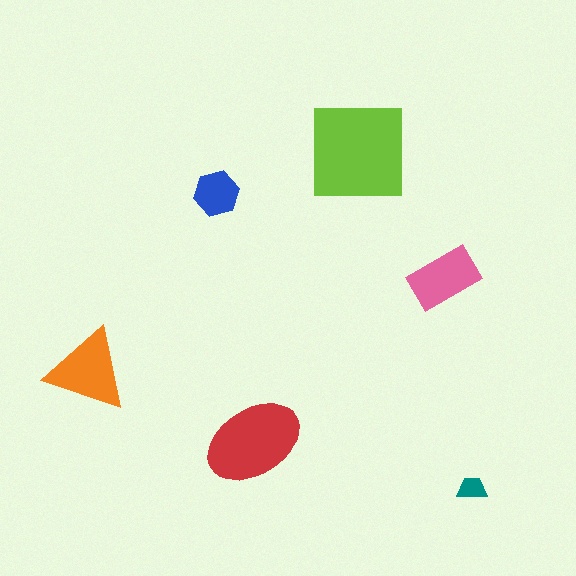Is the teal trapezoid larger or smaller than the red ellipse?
Smaller.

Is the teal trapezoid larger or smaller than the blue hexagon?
Smaller.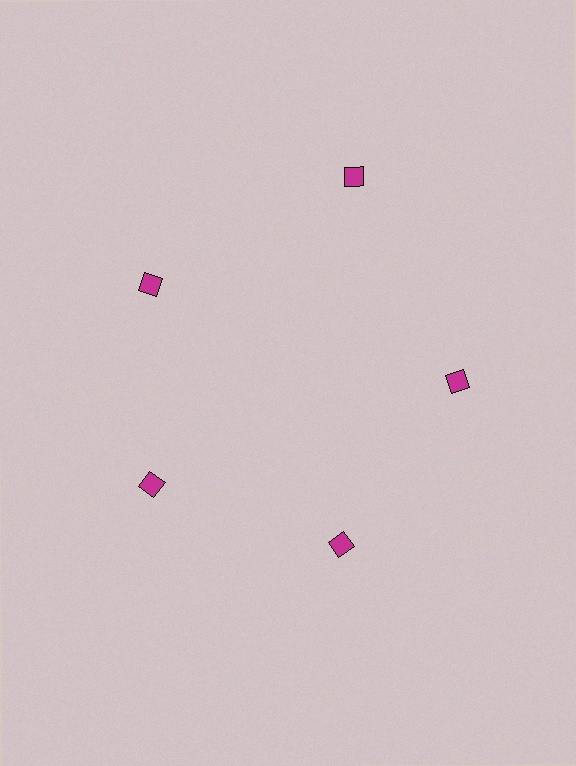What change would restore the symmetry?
The symmetry would be restored by moving it inward, back onto the ring so that all 5 diamonds sit at equal angles and equal distance from the center.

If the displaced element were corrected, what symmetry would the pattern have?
It would have 5-fold rotational symmetry — the pattern would map onto itself every 72 degrees.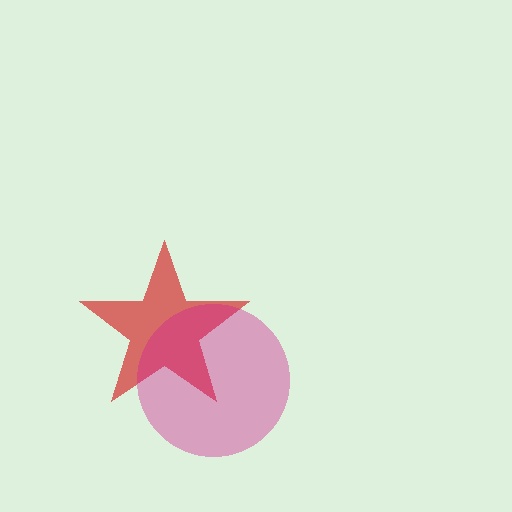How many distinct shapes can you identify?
There are 2 distinct shapes: a red star, a magenta circle.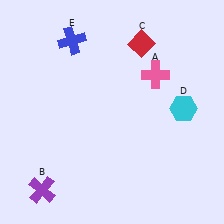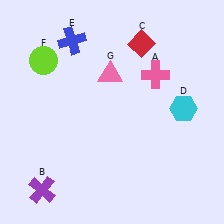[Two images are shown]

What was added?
A lime circle (F), a pink triangle (G) were added in Image 2.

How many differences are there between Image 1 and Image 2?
There are 2 differences between the two images.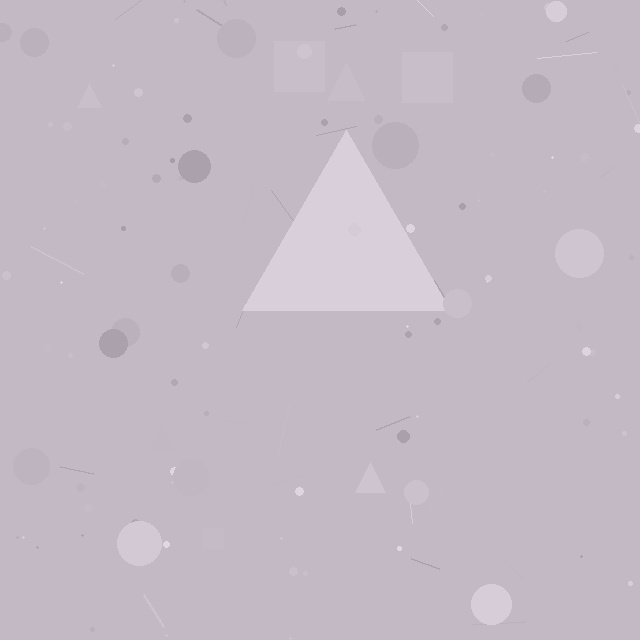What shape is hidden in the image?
A triangle is hidden in the image.